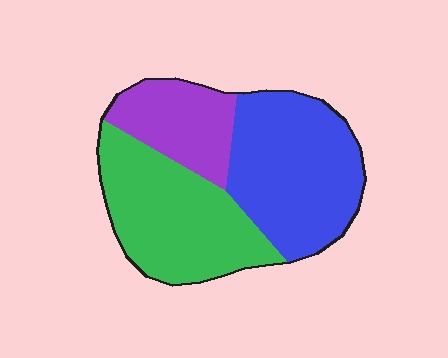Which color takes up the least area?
Purple, at roughly 20%.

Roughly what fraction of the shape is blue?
Blue covers roughly 40% of the shape.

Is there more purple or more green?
Green.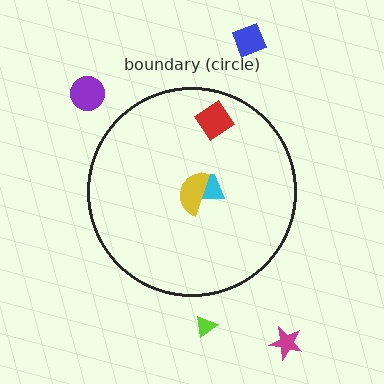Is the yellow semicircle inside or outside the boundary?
Inside.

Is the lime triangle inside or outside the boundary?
Outside.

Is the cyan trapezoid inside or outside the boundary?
Inside.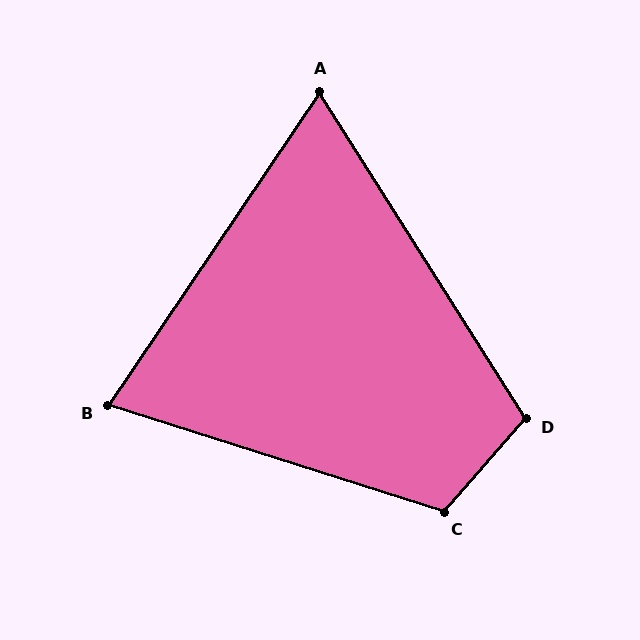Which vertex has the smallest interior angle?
A, at approximately 66 degrees.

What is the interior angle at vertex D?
Approximately 106 degrees (obtuse).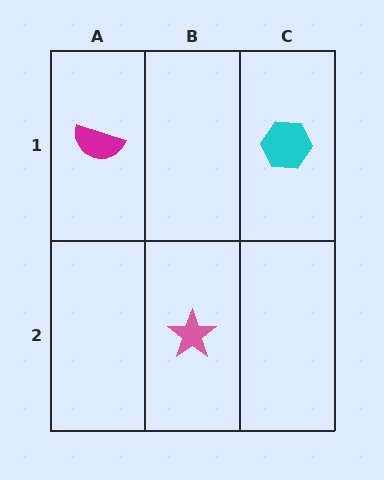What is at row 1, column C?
A cyan hexagon.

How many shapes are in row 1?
2 shapes.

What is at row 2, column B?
A pink star.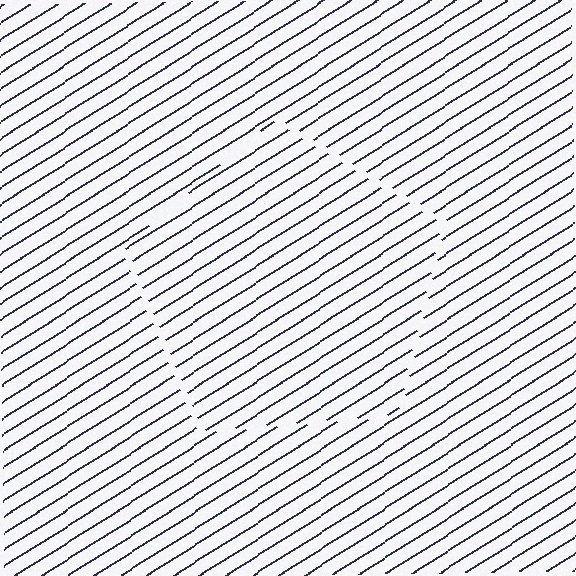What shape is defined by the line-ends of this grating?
An illusory pentagon. The interior of the shape contains the same grating, shifted by half a period — the contour is defined by the phase discontinuity where line-ends from the inner and outer gratings abut.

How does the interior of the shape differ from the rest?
The interior of the shape contains the same grating, shifted by half a period — the contour is defined by the phase discontinuity where line-ends from the inner and outer gratings abut.